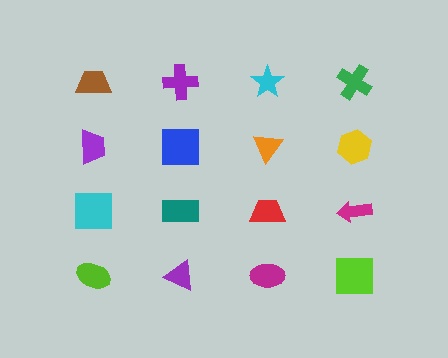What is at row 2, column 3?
An orange triangle.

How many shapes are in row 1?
4 shapes.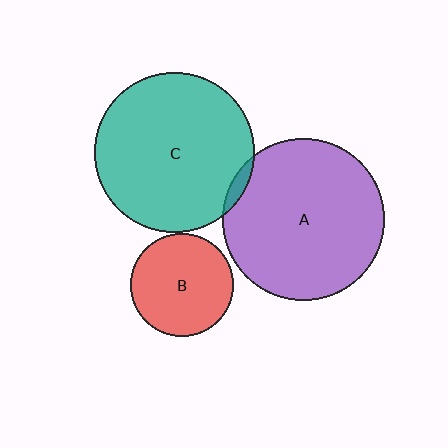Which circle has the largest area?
Circle A (purple).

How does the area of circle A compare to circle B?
Approximately 2.5 times.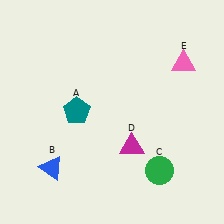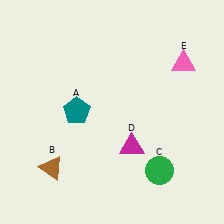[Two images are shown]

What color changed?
The triangle (B) changed from blue in Image 1 to brown in Image 2.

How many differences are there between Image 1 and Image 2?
There is 1 difference between the two images.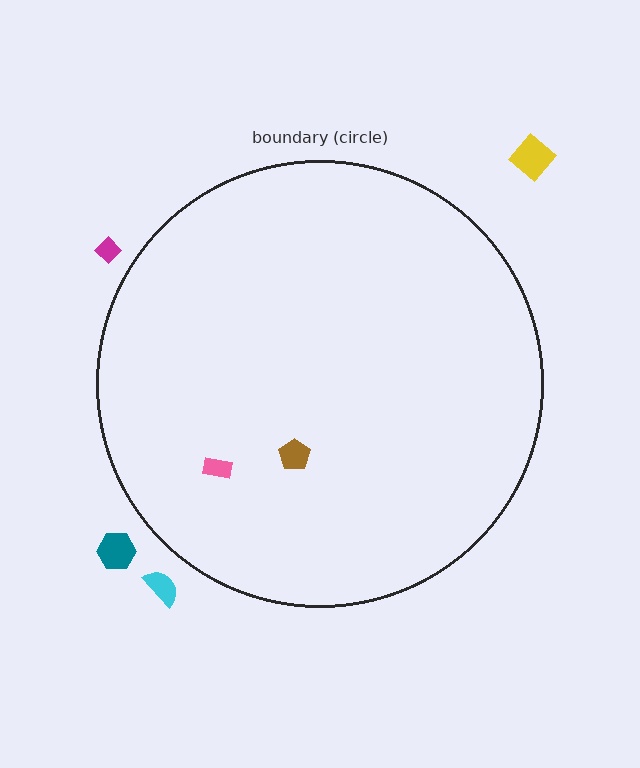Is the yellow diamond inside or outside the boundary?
Outside.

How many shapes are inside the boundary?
2 inside, 4 outside.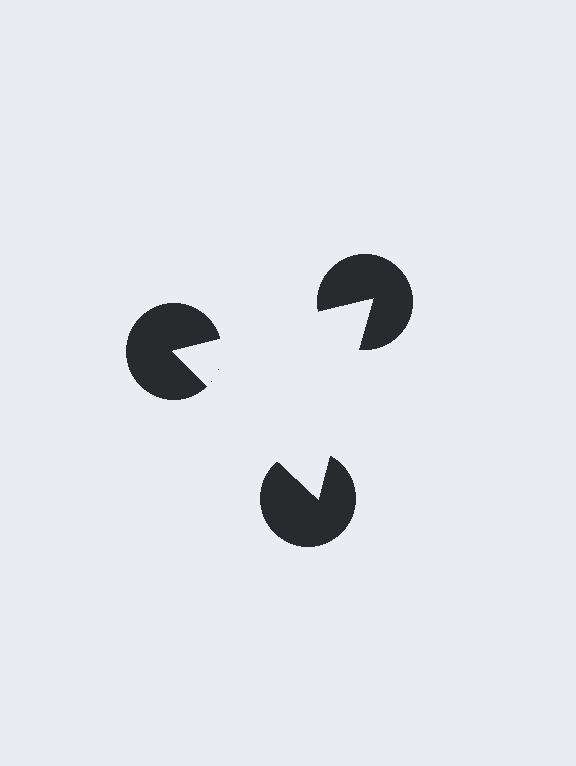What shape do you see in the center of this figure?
An illusory triangle — its edges are inferred from the aligned wedge cuts in the pac-man discs, not physically drawn.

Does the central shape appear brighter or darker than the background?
It typically appears slightly brighter than the background, even though no actual brightness change is drawn.